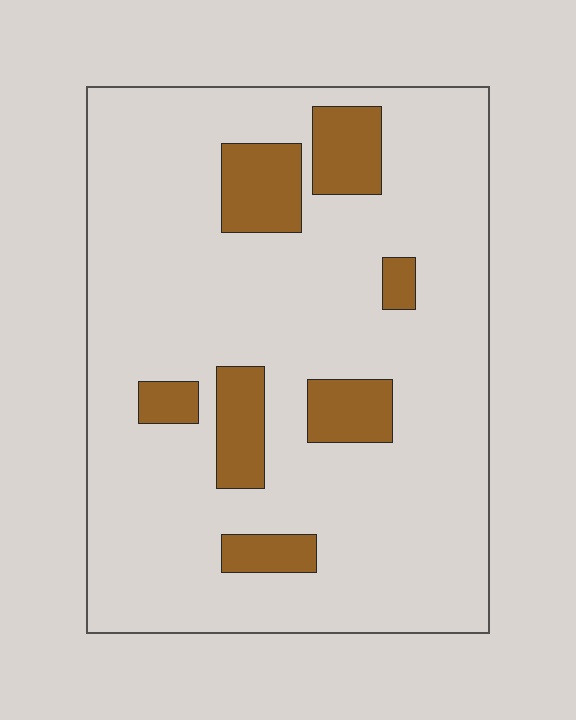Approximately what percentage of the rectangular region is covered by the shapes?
Approximately 15%.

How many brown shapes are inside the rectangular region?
7.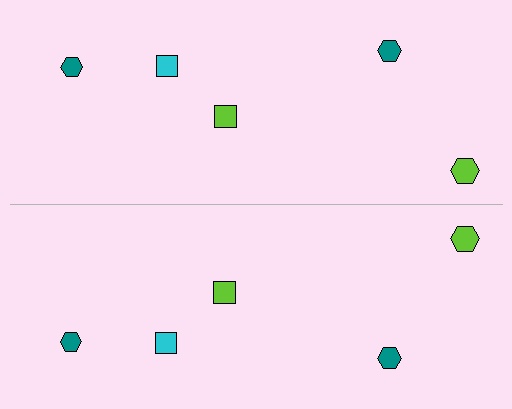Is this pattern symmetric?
Yes, this pattern has bilateral (reflection) symmetry.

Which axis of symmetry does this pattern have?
The pattern has a horizontal axis of symmetry running through the center of the image.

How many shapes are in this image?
There are 10 shapes in this image.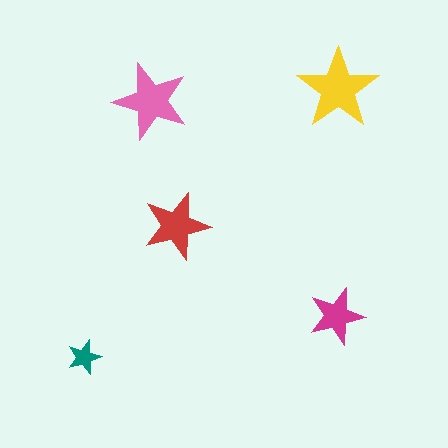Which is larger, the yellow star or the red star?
The yellow one.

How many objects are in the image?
There are 5 objects in the image.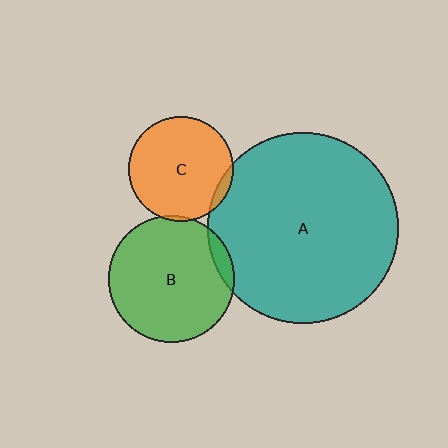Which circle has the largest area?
Circle A (teal).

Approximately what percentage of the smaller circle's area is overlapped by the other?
Approximately 5%.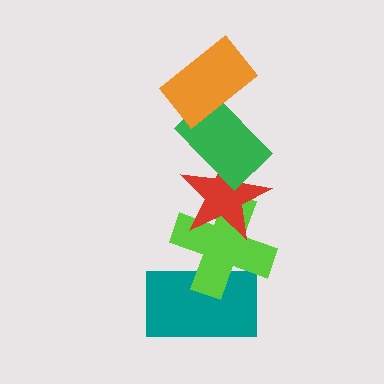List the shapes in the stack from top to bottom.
From top to bottom: the orange rectangle, the green rectangle, the red star, the lime cross, the teal rectangle.